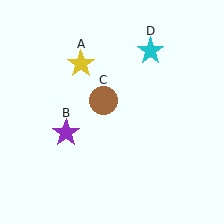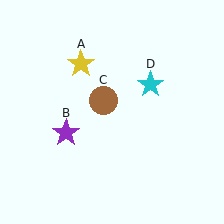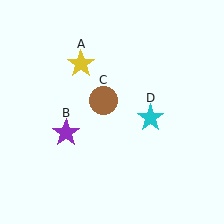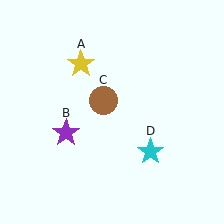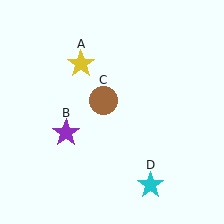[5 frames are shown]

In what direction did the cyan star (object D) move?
The cyan star (object D) moved down.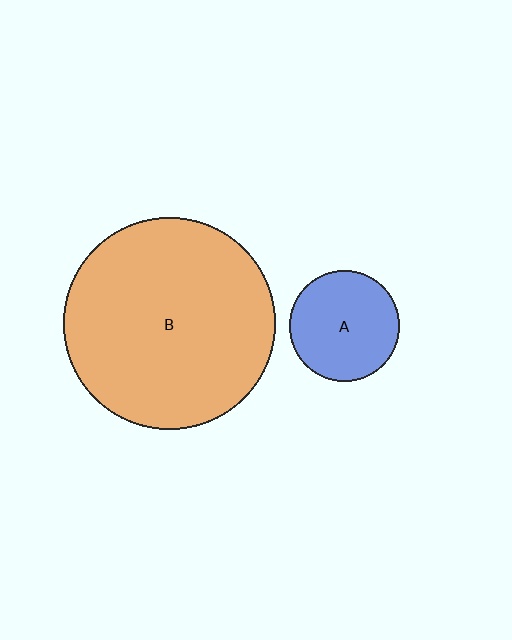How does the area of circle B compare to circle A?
Approximately 3.7 times.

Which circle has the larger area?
Circle B (orange).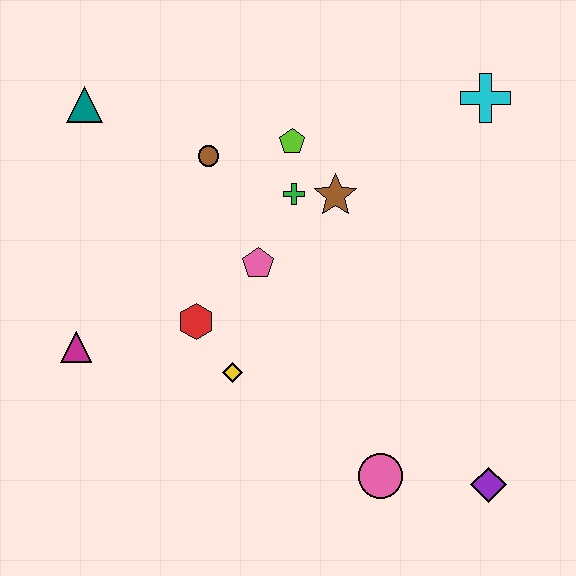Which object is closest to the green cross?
The brown star is closest to the green cross.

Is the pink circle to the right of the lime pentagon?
Yes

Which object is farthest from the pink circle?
The teal triangle is farthest from the pink circle.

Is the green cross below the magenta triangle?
No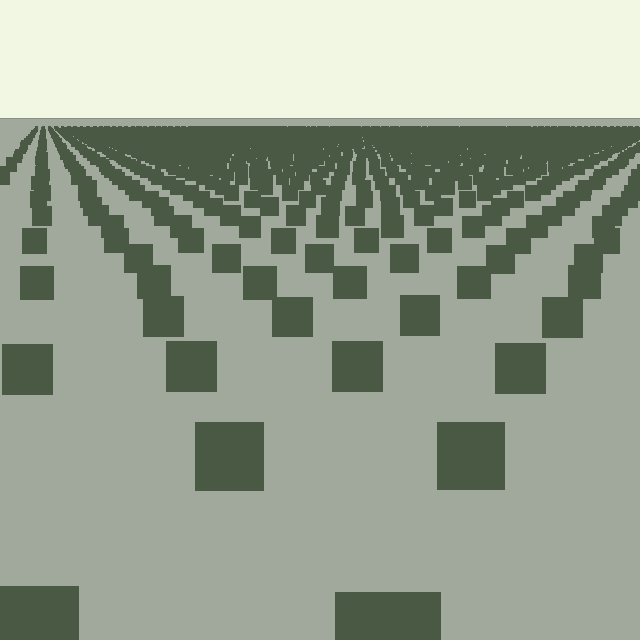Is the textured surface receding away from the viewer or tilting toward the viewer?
The surface is receding away from the viewer. Texture elements get smaller and denser toward the top.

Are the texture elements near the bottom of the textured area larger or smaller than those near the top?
Larger. Near the bottom, elements are closer to the viewer and appear at a bigger on-screen size.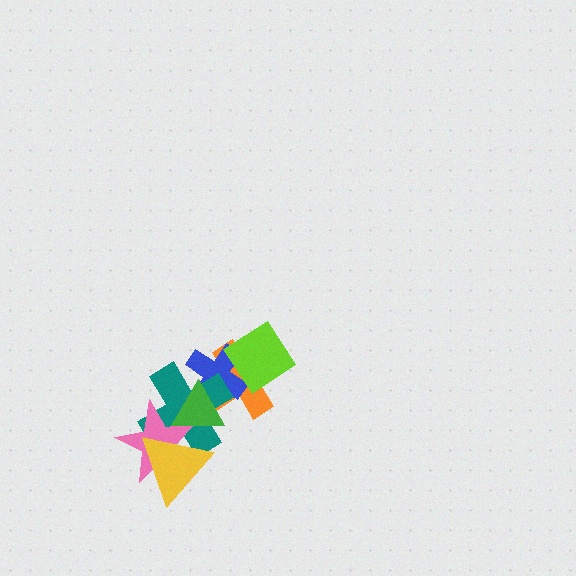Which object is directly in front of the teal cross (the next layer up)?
The pink star is directly in front of the teal cross.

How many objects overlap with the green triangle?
5 objects overlap with the green triangle.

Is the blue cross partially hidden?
Yes, it is partially covered by another shape.